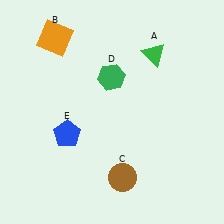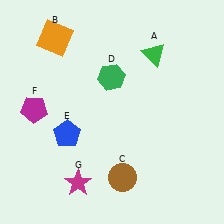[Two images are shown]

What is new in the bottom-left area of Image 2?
A magenta star (G) was added in the bottom-left area of Image 2.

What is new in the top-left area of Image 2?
A magenta pentagon (F) was added in the top-left area of Image 2.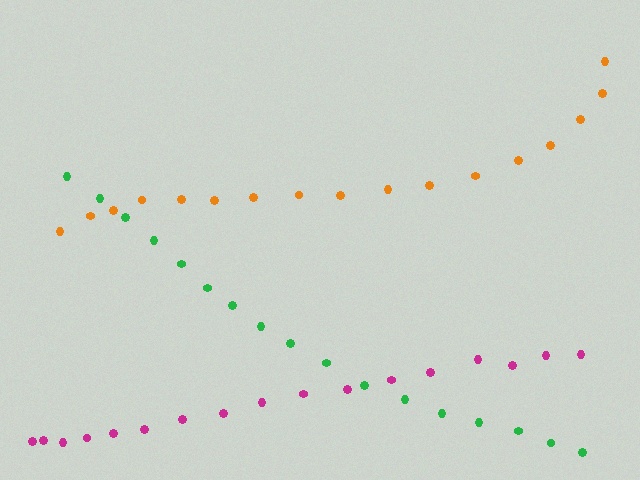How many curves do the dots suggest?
There are 3 distinct paths.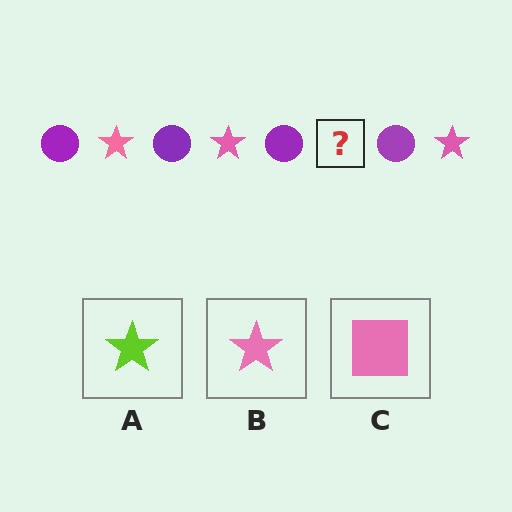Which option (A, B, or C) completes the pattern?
B.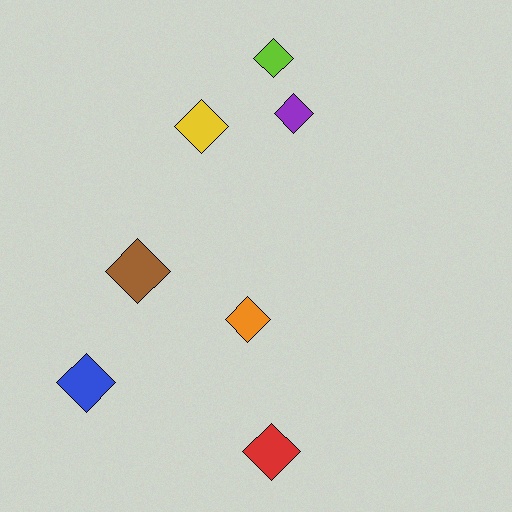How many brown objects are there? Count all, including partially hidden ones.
There is 1 brown object.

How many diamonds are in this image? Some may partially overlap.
There are 7 diamonds.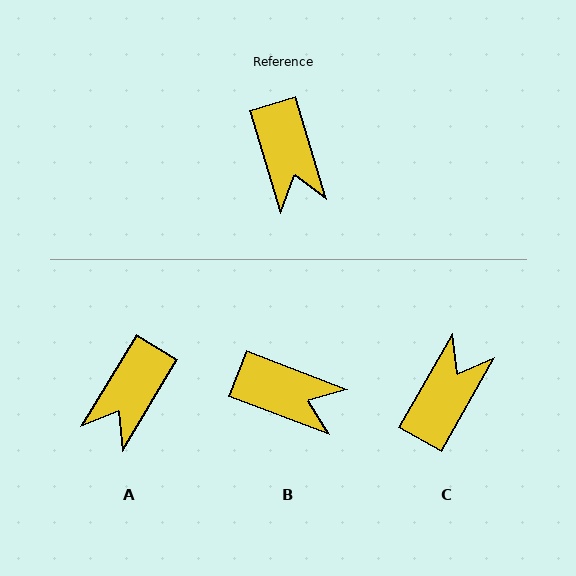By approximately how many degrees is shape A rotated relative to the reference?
Approximately 48 degrees clockwise.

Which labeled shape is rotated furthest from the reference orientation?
C, about 133 degrees away.